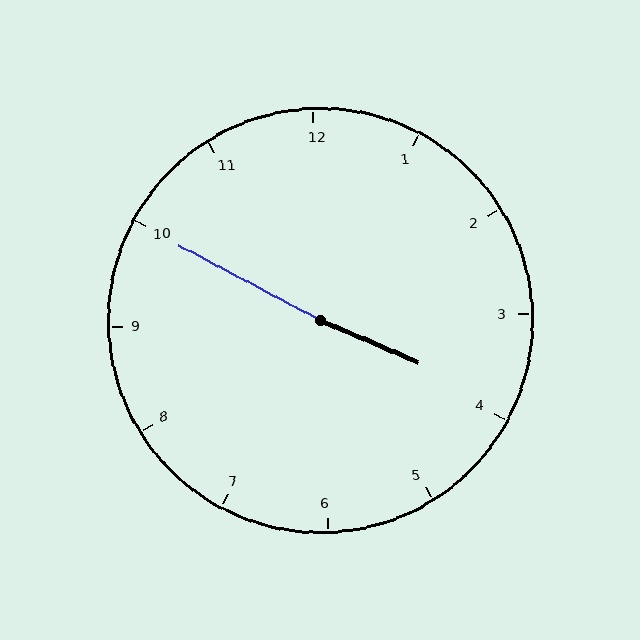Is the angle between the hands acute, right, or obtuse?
It is obtuse.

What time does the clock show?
3:50.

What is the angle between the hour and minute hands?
Approximately 175 degrees.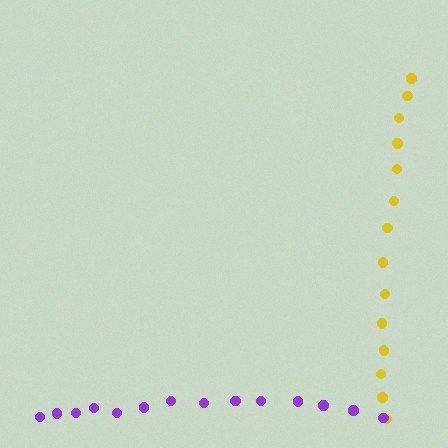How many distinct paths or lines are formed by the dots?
There are 2 distinct paths.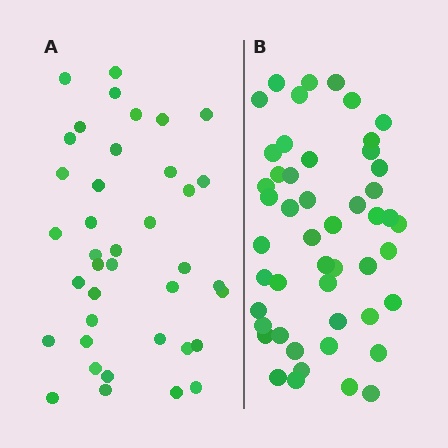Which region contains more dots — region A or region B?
Region B (the right region) has more dots.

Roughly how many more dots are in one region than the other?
Region B has roughly 10 or so more dots than region A.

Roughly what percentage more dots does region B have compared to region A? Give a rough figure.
About 25% more.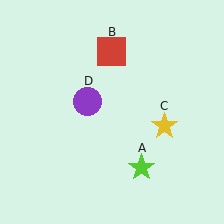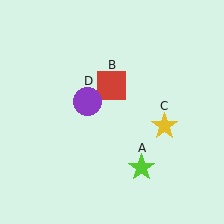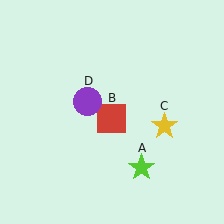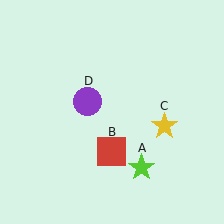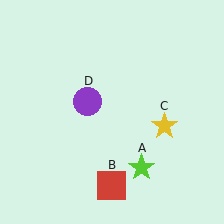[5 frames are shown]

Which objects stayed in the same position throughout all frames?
Lime star (object A) and yellow star (object C) and purple circle (object D) remained stationary.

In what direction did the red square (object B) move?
The red square (object B) moved down.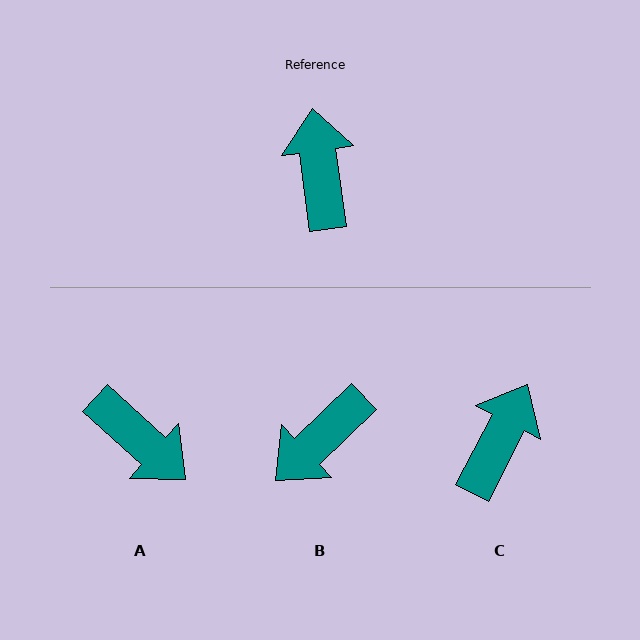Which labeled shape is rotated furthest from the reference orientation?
A, about 140 degrees away.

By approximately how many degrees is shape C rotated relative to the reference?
Approximately 35 degrees clockwise.